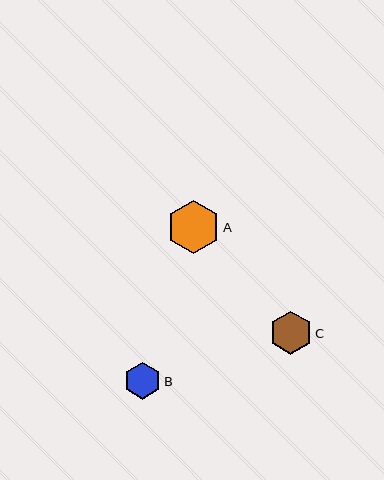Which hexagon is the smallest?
Hexagon B is the smallest with a size of approximately 37 pixels.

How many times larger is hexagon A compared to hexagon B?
Hexagon A is approximately 1.4 times the size of hexagon B.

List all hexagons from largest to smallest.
From largest to smallest: A, C, B.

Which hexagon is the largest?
Hexagon A is the largest with a size of approximately 53 pixels.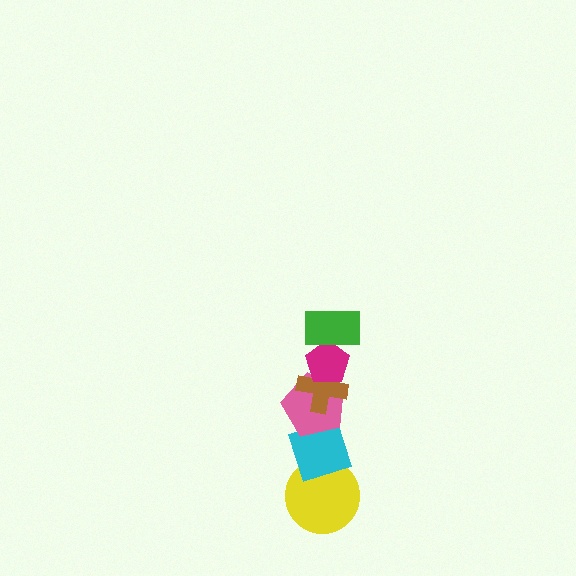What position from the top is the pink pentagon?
The pink pentagon is 4th from the top.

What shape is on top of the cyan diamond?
The pink pentagon is on top of the cyan diamond.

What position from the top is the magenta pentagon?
The magenta pentagon is 2nd from the top.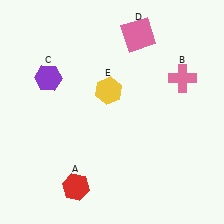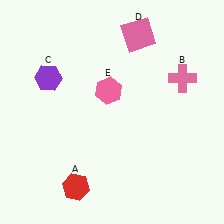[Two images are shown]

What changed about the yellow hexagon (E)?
In Image 1, E is yellow. In Image 2, it changed to pink.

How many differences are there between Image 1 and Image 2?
There is 1 difference between the two images.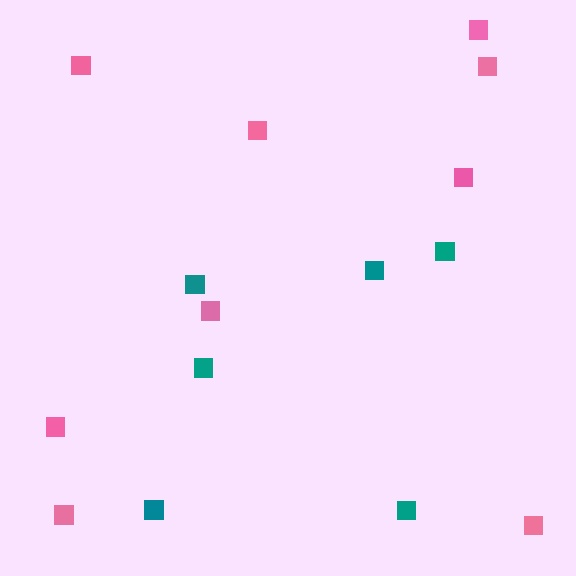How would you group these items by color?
There are 2 groups: one group of teal squares (6) and one group of pink squares (9).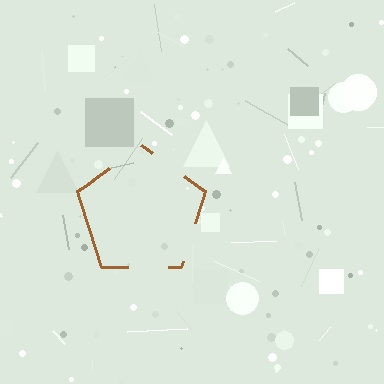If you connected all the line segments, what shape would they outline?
They would outline a pentagon.